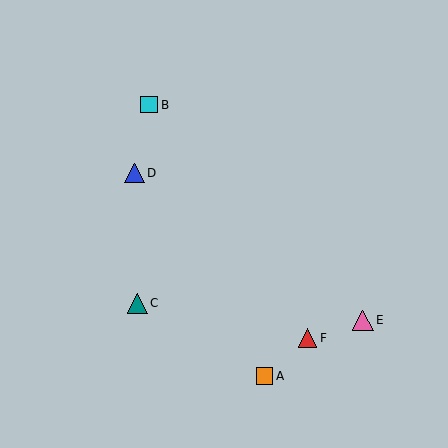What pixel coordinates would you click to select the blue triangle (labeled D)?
Click at (134, 173) to select the blue triangle D.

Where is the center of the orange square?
The center of the orange square is at (264, 376).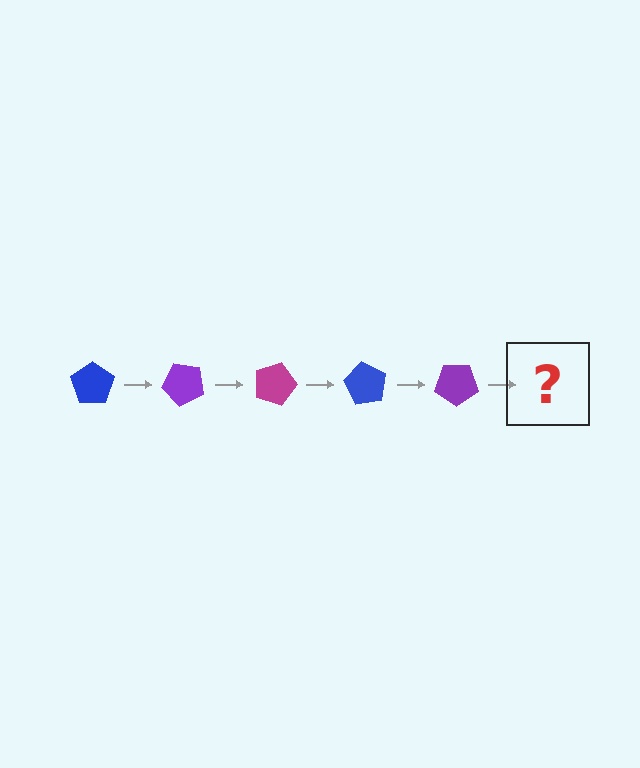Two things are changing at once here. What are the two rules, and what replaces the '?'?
The two rules are that it rotates 45 degrees each step and the color cycles through blue, purple, and magenta. The '?' should be a magenta pentagon, rotated 225 degrees from the start.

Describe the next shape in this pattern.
It should be a magenta pentagon, rotated 225 degrees from the start.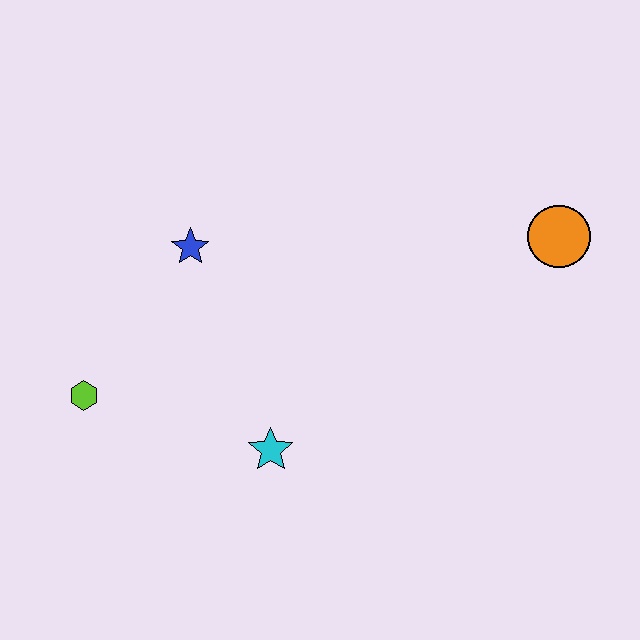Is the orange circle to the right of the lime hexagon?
Yes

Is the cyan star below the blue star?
Yes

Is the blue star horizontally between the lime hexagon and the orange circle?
Yes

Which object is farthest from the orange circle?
The lime hexagon is farthest from the orange circle.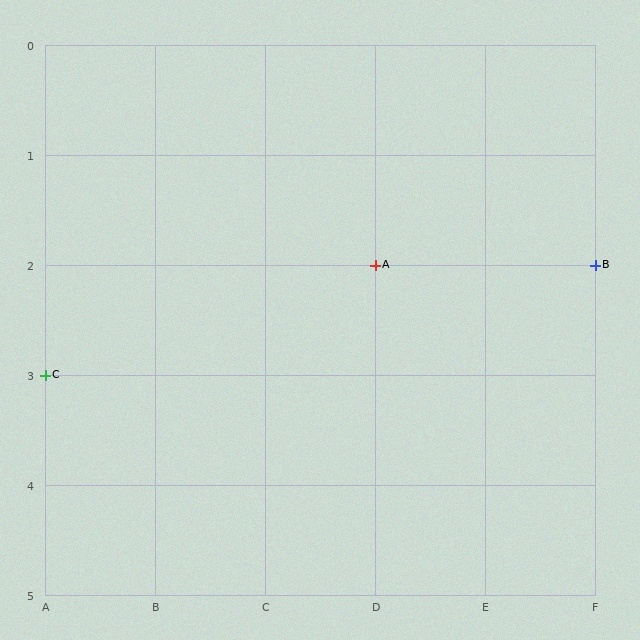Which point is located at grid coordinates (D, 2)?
Point A is at (D, 2).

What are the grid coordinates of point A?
Point A is at grid coordinates (D, 2).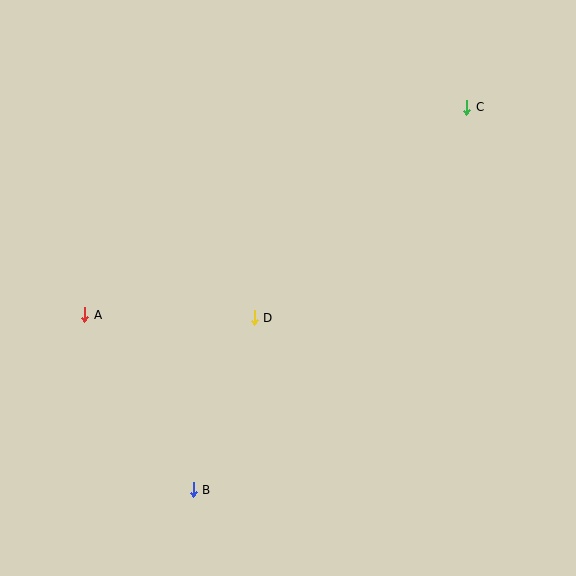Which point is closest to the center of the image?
Point D at (254, 318) is closest to the center.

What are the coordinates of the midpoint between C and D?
The midpoint between C and D is at (360, 212).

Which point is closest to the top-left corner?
Point A is closest to the top-left corner.